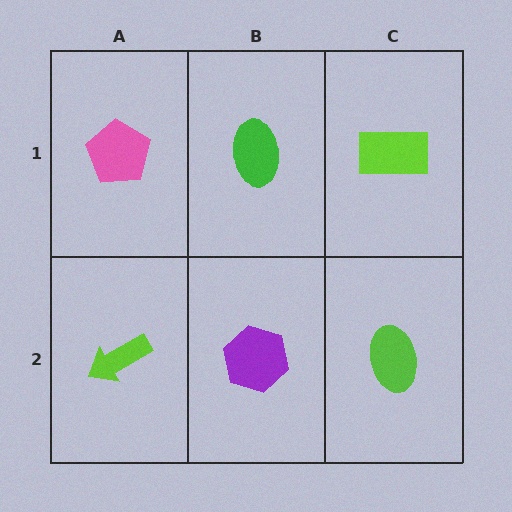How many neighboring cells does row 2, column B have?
3.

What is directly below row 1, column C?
A lime ellipse.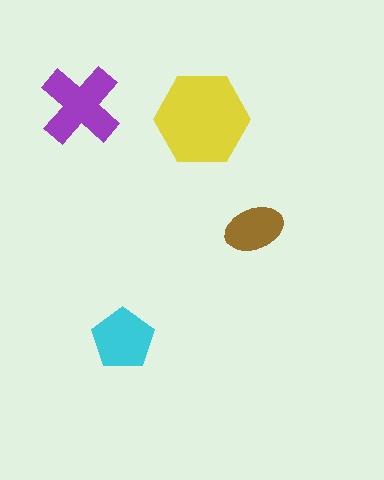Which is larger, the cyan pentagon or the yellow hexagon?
The yellow hexagon.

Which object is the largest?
The yellow hexagon.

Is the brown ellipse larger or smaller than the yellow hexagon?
Smaller.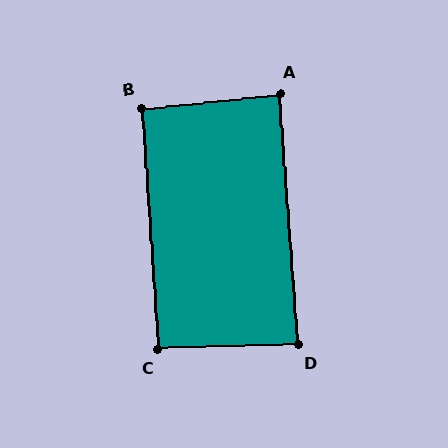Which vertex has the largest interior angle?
B, at approximately 92 degrees.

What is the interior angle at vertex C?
Approximately 92 degrees (approximately right).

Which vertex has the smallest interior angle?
D, at approximately 88 degrees.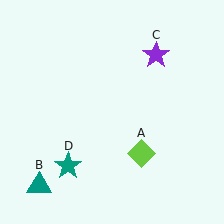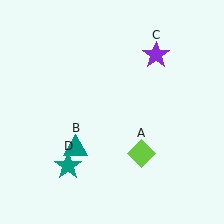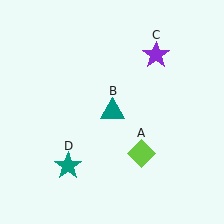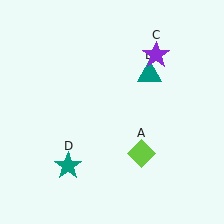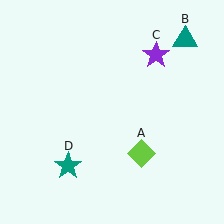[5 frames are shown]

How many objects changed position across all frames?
1 object changed position: teal triangle (object B).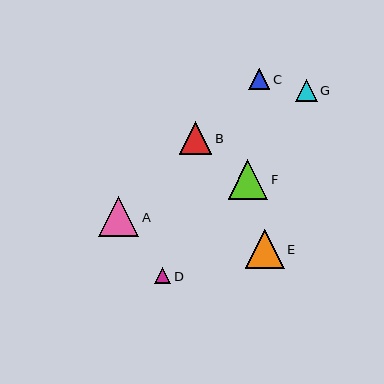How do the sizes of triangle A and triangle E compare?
Triangle A and triangle E are approximately the same size.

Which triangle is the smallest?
Triangle D is the smallest with a size of approximately 16 pixels.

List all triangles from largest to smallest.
From largest to smallest: A, F, E, B, G, C, D.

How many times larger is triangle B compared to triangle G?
Triangle B is approximately 1.5 times the size of triangle G.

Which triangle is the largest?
Triangle A is the largest with a size of approximately 40 pixels.